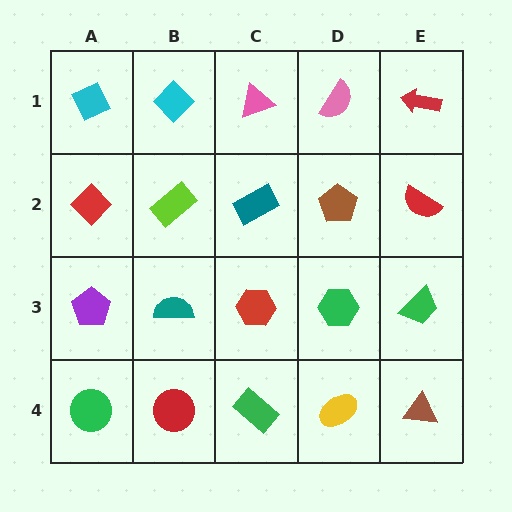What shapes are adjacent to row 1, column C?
A teal rectangle (row 2, column C), a cyan diamond (row 1, column B), a pink semicircle (row 1, column D).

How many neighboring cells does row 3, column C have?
4.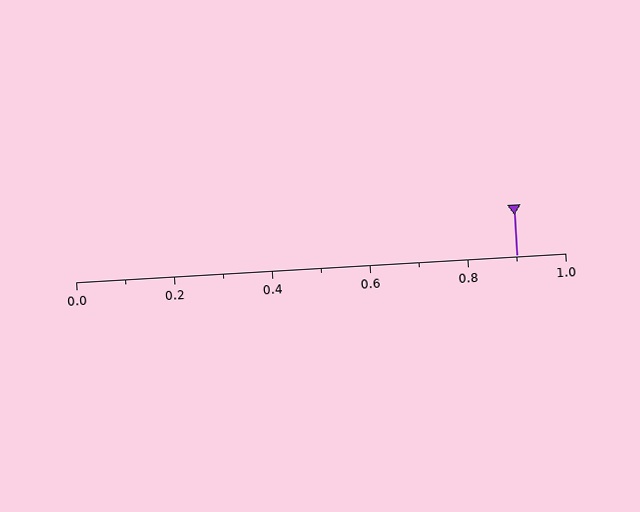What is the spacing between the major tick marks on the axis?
The major ticks are spaced 0.2 apart.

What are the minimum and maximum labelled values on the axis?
The axis runs from 0.0 to 1.0.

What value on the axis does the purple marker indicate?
The marker indicates approximately 0.9.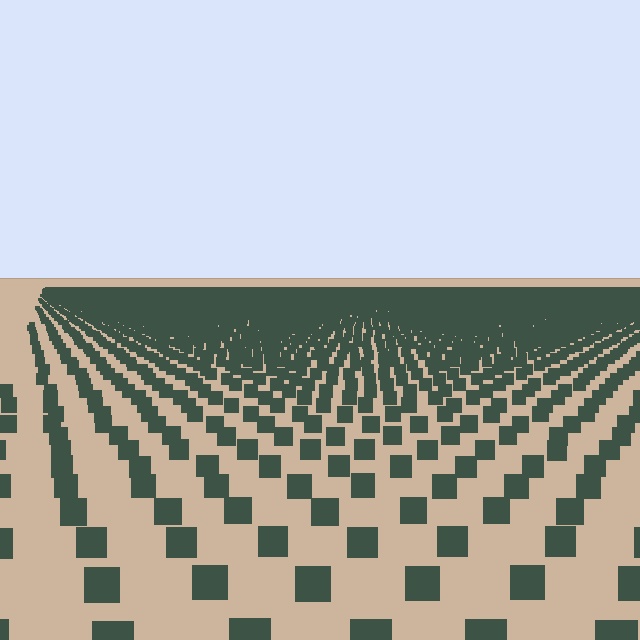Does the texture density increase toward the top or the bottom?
Density increases toward the top.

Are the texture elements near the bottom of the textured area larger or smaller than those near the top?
Larger. Near the bottom, elements are closer to the viewer and appear at a bigger on-screen size.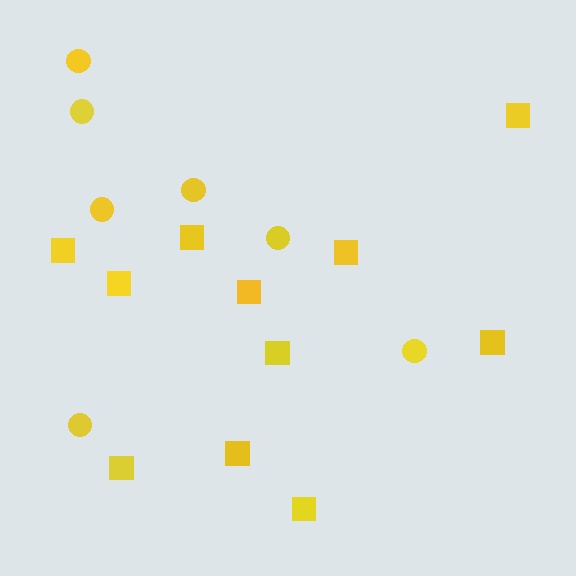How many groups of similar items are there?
There are 2 groups: one group of squares (11) and one group of circles (7).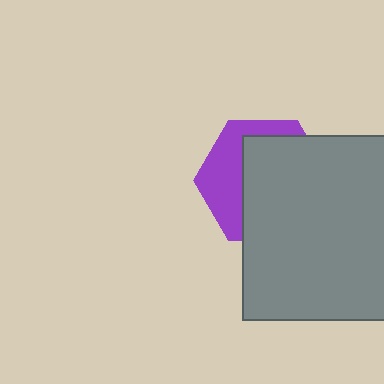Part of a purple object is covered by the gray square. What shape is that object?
It is a hexagon.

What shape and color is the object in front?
The object in front is a gray square.